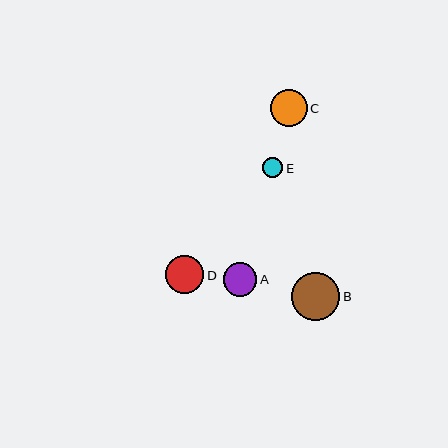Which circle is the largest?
Circle B is the largest with a size of approximately 49 pixels.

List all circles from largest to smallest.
From largest to smallest: B, D, C, A, E.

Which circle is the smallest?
Circle E is the smallest with a size of approximately 20 pixels.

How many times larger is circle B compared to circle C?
Circle B is approximately 1.3 times the size of circle C.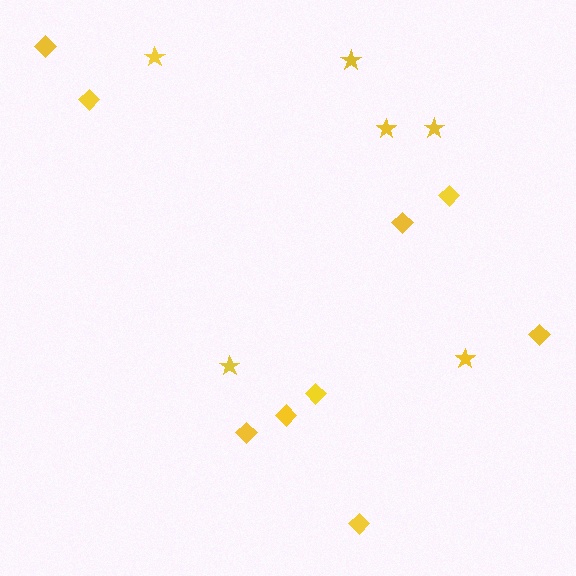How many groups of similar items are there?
There are 2 groups: one group of stars (6) and one group of diamonds (9).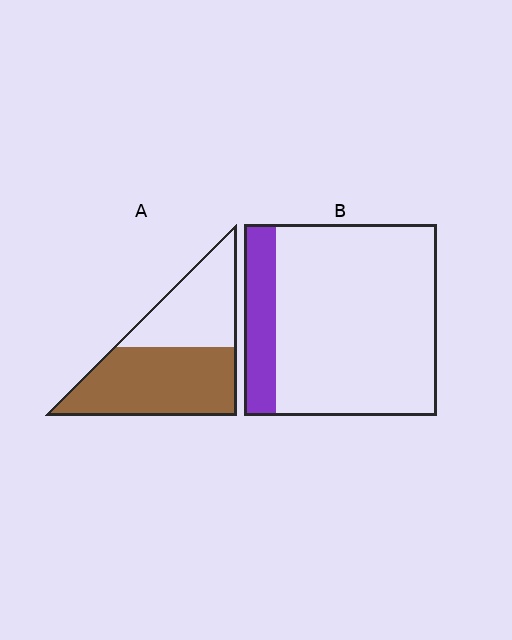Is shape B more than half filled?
No.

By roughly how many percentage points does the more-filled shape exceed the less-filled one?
By roughly 40 percentage points (A over B).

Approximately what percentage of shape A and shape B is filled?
A is approximately 60% and B is approximately 15%.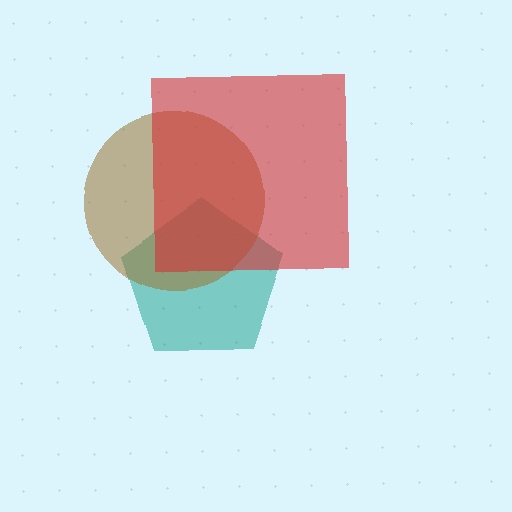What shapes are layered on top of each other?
The layered shapes are: a teal pentagon, a brown circle, a red square.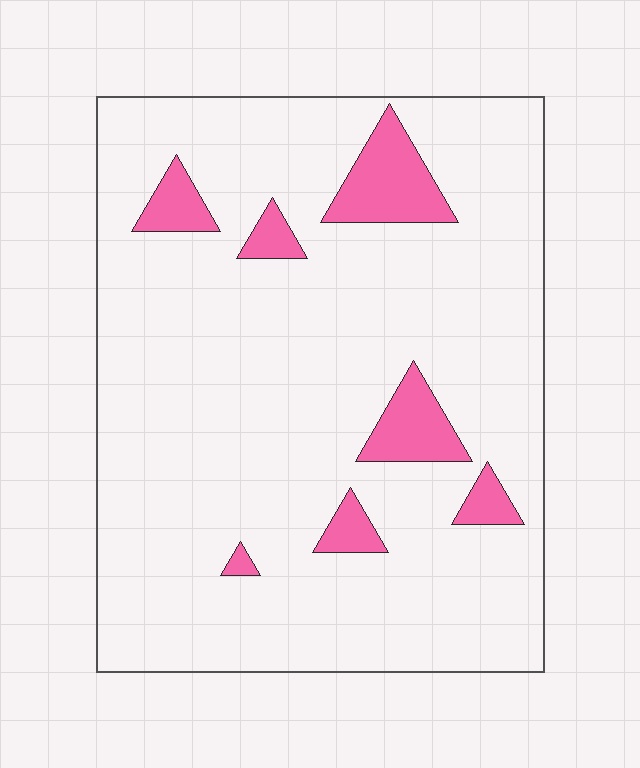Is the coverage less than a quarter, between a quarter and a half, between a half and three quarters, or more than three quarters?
Less than a quarter.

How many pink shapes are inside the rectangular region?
7.